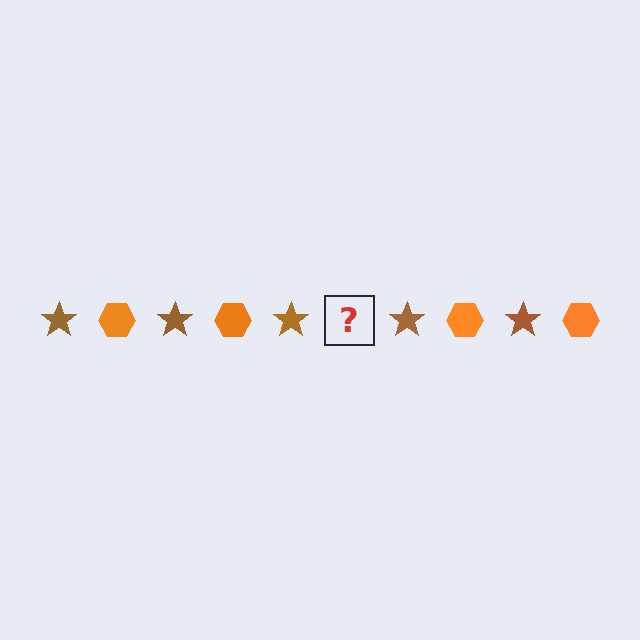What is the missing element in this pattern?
The missing element is an orange hexagon.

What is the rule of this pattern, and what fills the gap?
The rule is that the pattern alternates between brown star and orange hexagon. The gap should be filled with an orange hexagon.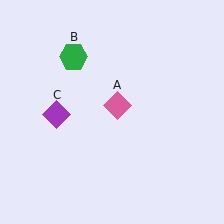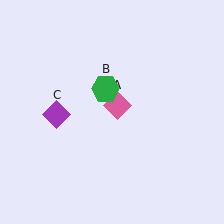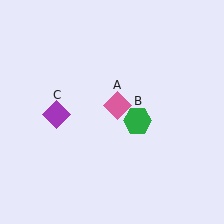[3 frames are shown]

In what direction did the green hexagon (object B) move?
The green hexagon (object B) moved down and to the right.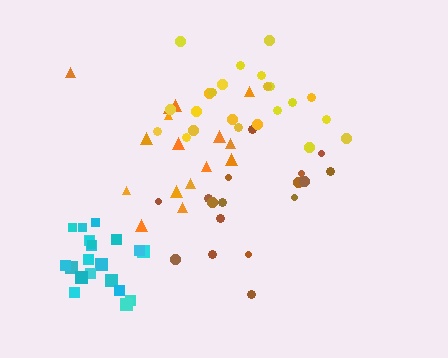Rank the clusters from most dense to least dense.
cyan, yellow, brown, orange.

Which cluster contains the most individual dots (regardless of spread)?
Yellow (23).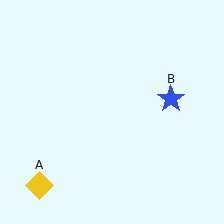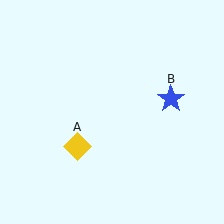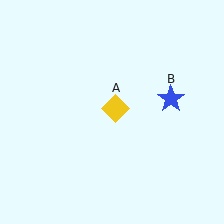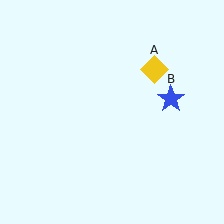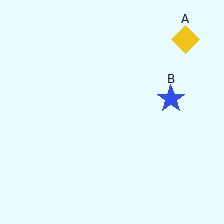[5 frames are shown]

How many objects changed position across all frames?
1 object changed position: yellow diamond (object A).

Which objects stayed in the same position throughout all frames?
Blue star (object B) remained stationary.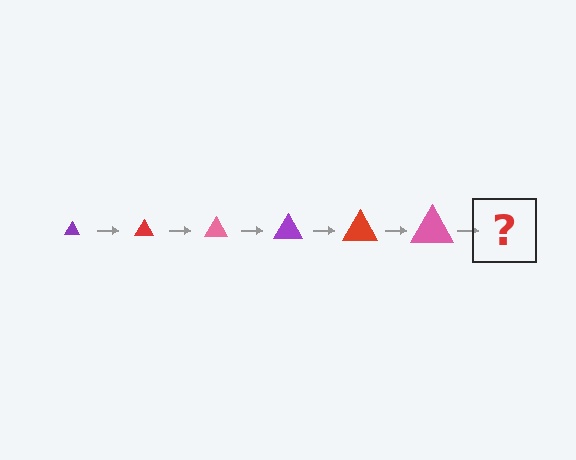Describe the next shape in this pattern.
It should be a purple triangle, larger than the previous one.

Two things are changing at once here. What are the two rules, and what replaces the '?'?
The two rules are that the triangle grows larger each step and the color cycles through purple, red, and pink. The '?' should be a purple triangle, larger than the previous one.